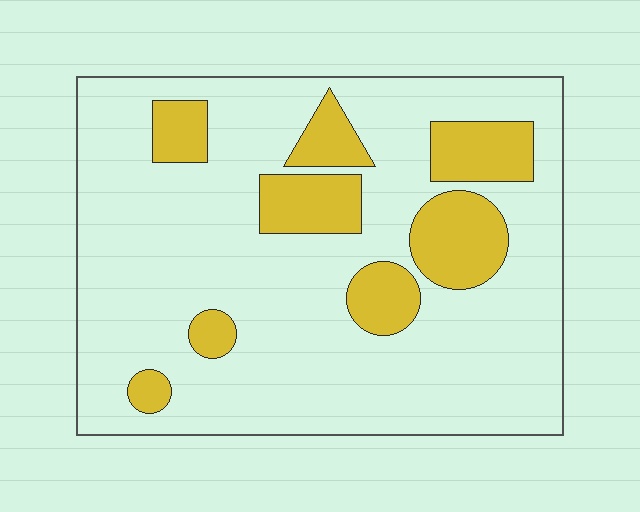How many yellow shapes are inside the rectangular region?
8.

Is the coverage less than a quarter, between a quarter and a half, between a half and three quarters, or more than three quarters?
Less than a quarter.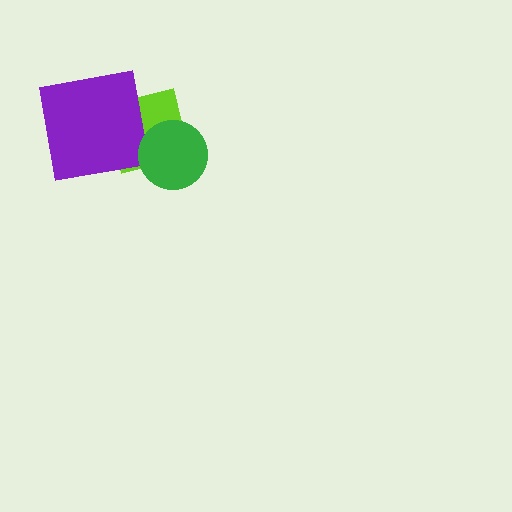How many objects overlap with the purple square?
1 object overlaps with the purple square.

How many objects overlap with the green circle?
1 object overlaps with the green circle.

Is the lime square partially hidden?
Yes, it is partially covered by another shape.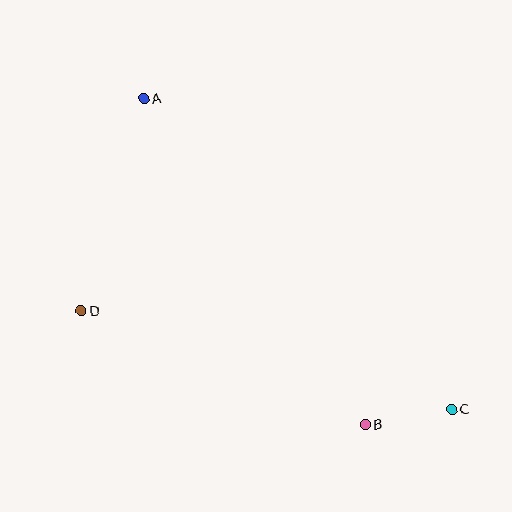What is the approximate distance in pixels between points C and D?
The distance between C and D is approximately 384 pixels.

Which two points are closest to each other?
Points B and C are closest to each other.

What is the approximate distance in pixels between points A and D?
The distance between A and D is approximately 222 pixels.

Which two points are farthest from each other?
Points A and C are farthest from each other.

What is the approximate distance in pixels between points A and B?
The distance between A and B is approximately 394 pixels.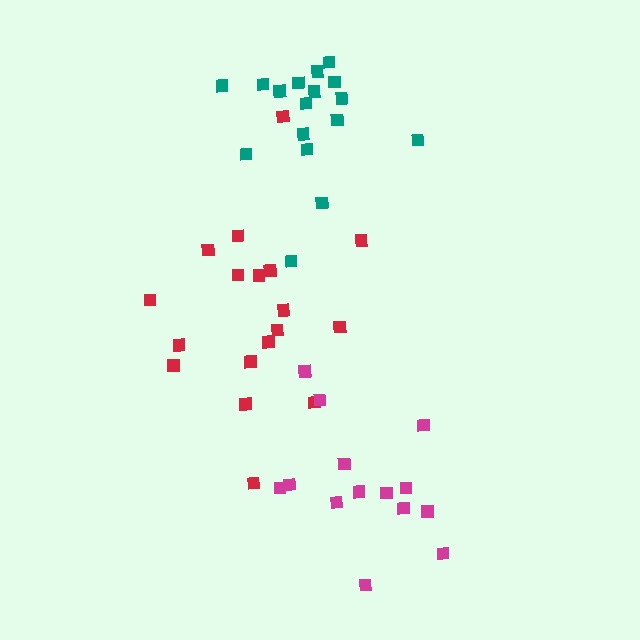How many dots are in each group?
Group 1: 18 dots, Group 2: 14 dots, Group 3: 17 dots (49 total).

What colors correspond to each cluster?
The clusters are colored: red, magenta, teal.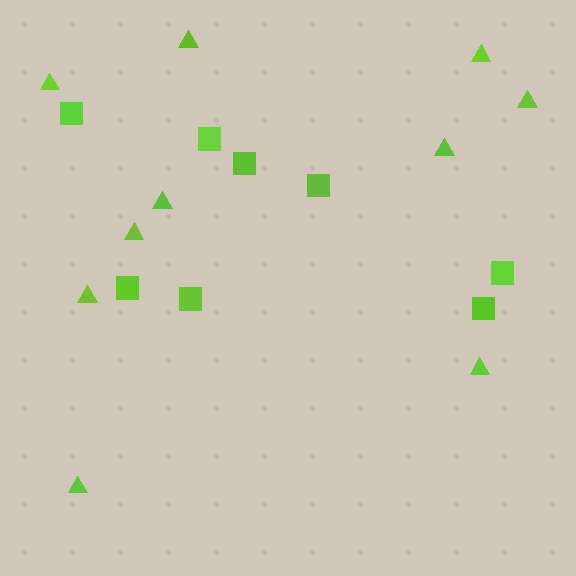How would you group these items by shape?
There are 2 groups: one group of squares (8) and one group of triangles (10).